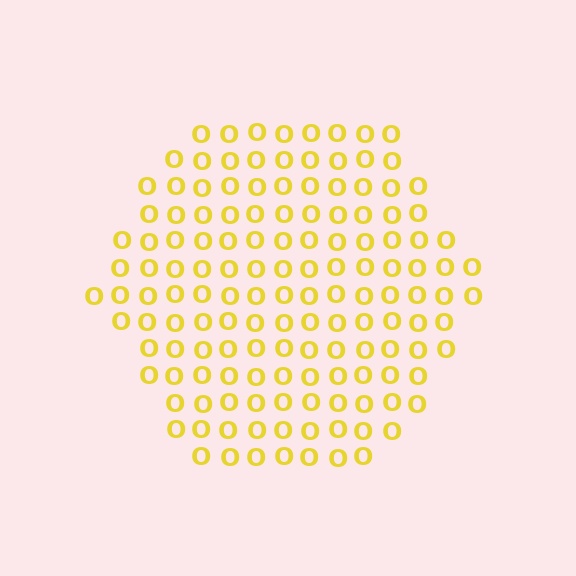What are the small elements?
The small elements are letter O's.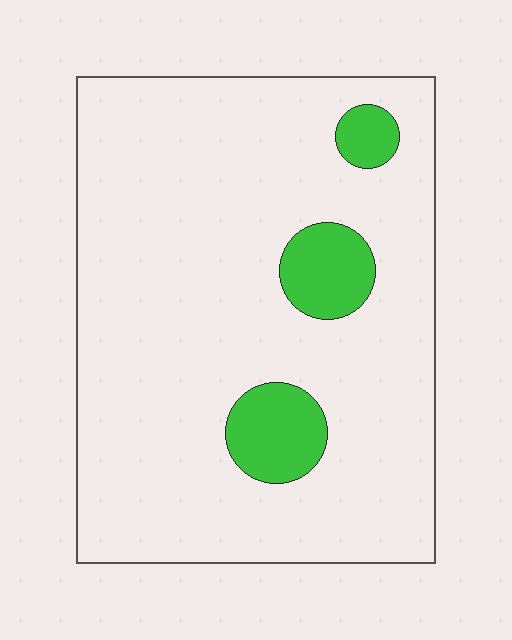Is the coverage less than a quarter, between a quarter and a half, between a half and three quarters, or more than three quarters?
Less than a quarter.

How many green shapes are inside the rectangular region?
3.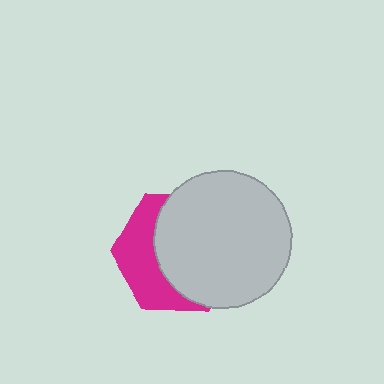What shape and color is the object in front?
The object in front is a light gray circle.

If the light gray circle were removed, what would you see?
You would see the complete magenta hexagon.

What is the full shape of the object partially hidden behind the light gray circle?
The partially hidden object is a magenta hexagon.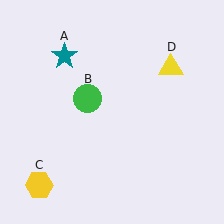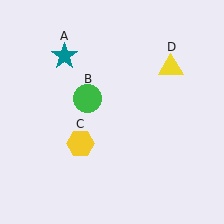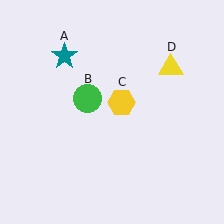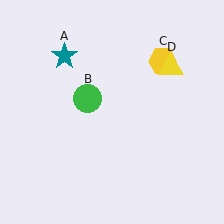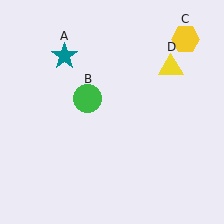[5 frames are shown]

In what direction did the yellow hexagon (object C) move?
The yellow hexagon (object C) moved up and to the right.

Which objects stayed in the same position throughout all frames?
Teal star (object A) and green circle (object B) and yellow triangle (object D) remained stationary.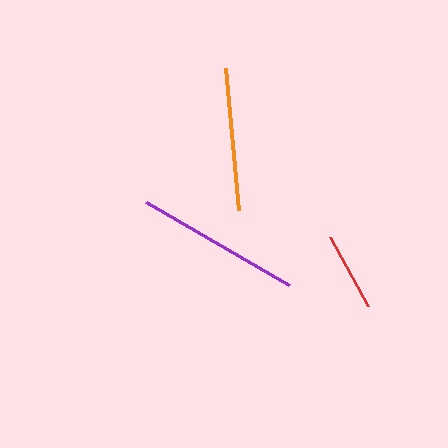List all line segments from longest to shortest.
From longest to shortest: purple, orange, red.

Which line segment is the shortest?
The red line is the shortest at approximately 79 pixels.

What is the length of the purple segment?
The purple segment is approximately 165 pixels long.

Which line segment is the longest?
The purple line is the longest at approximately 165 pixels.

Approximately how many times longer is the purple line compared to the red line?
The purple line is approximately 2.1 times the length of the red line.